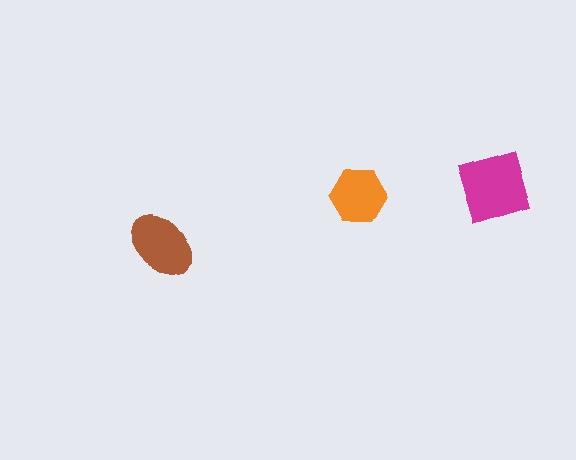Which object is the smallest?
The orange hexagon.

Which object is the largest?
The magenta square.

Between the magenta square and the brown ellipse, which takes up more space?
The magenta square.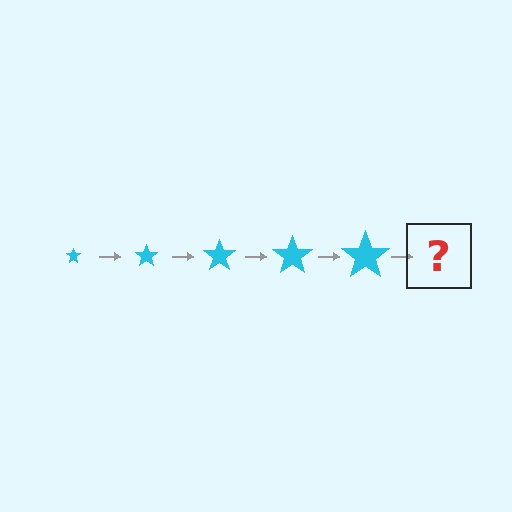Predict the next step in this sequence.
The next step is a cyan star, larger than the previous one.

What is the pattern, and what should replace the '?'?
The pattern is that the star gets progressively larger each step. The '?' should be a cyan star, larger than the previous one.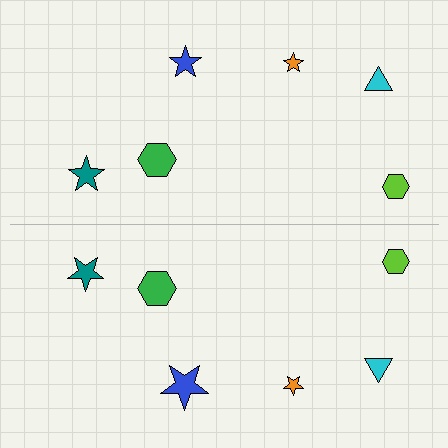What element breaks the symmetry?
The blue star on the bottom side has a different size than its mirror counterpart.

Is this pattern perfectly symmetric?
No, the pattern is not perfectly symmetric. The blue star on the bottom side has a different size than its mirror counterpart.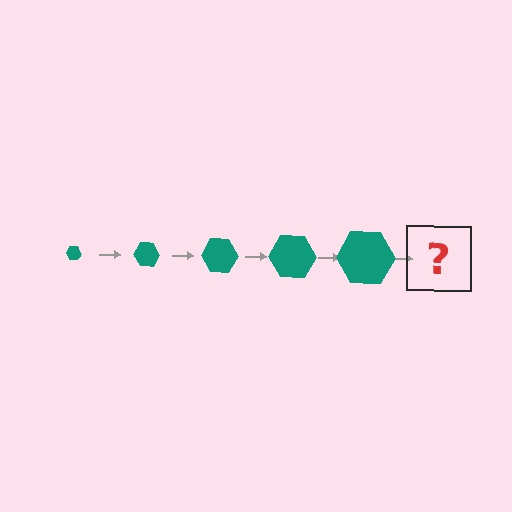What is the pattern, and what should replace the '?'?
The pattern is that the hexagon gets progressively larger each step. The '?' should be a teal hexagon, larger than the previous one.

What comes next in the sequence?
The next element should be a teal hexagon, larger than the previous one.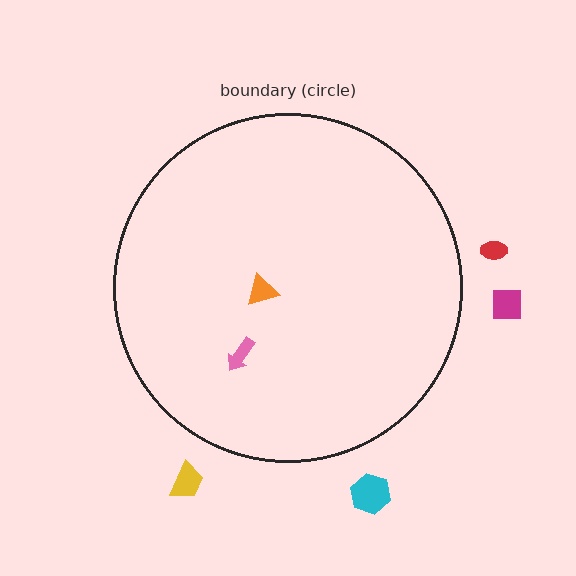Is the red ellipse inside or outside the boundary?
Outside.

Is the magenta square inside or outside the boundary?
Outside.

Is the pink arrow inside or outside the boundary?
Inside.